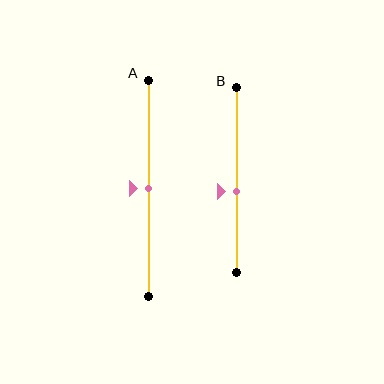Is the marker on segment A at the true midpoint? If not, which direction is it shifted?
Yes, the marker on segment A is at the true midpoint.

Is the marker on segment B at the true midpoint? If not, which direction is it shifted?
No, the marker on segment B is shifted downward by about 6% of the segment length.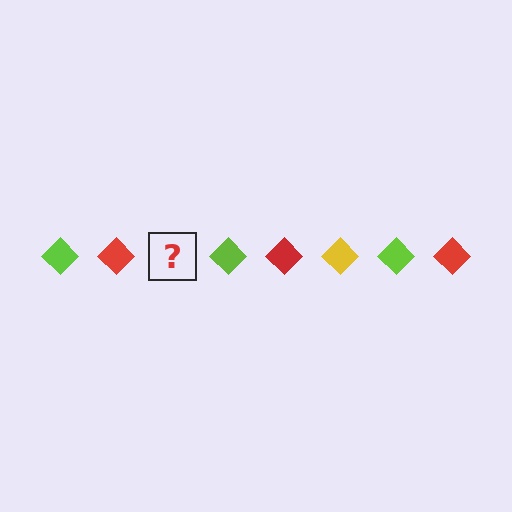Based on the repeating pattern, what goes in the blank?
The blank should be a yellow diamond.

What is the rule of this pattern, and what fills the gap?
The rule is that the pattern cycles through lime, red, yellow diamonds. The gap should be filled with a yellow diamond.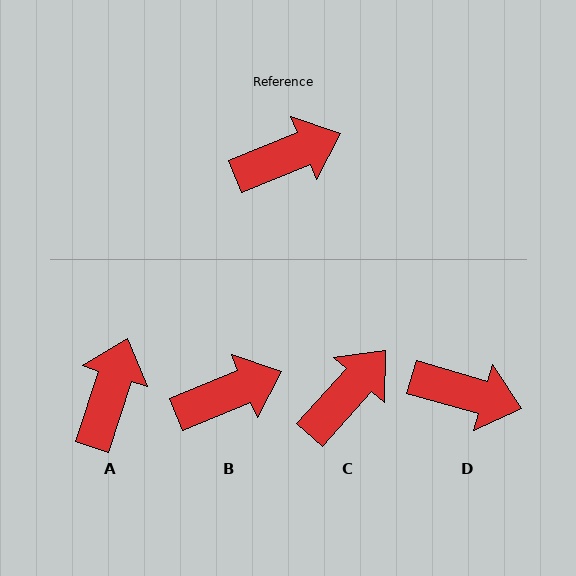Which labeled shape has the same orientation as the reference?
B.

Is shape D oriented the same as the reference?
No, it is off by about 38 degrees.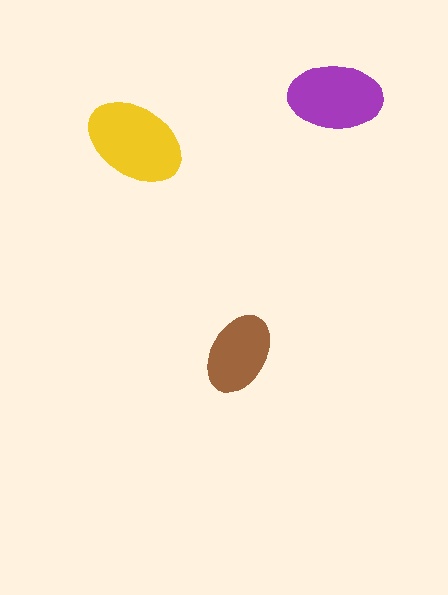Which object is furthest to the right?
The purple ellipse is rightmost.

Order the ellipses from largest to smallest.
the yellow one, the purple one, the brown one.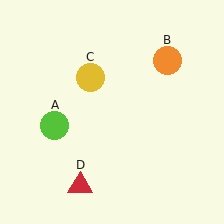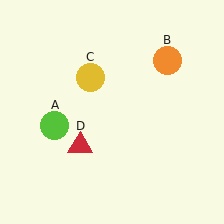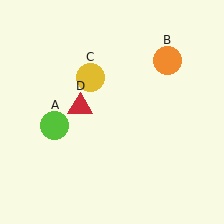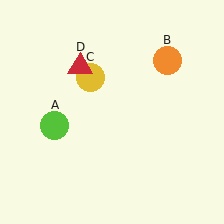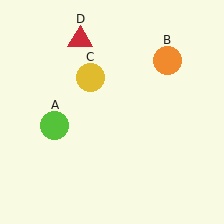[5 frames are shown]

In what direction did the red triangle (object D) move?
The red triangle (object D) moved up.